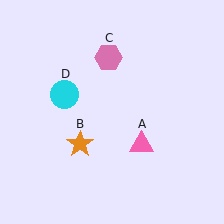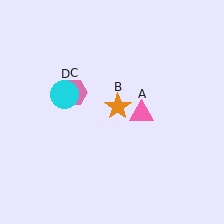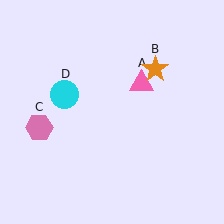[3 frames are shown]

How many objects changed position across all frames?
3 objects changed position: pink triangle (object A), orange star (object B), pink hexagon (object C).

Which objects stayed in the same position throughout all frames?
Cyan circle (object D) remained stationary.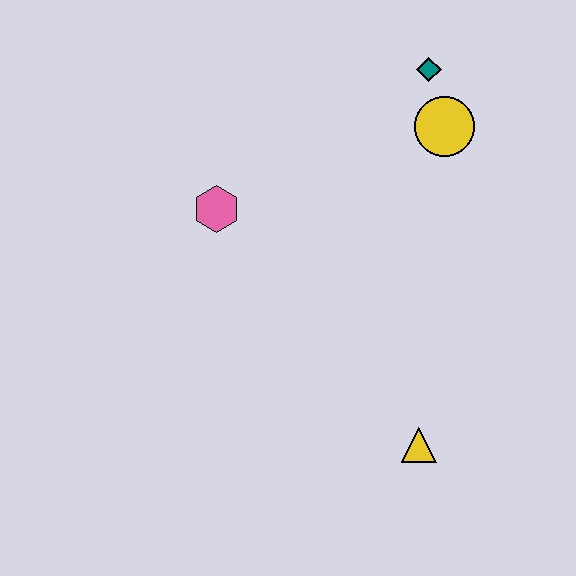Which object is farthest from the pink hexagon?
The yellow triangle is farthest from the pink hexagon.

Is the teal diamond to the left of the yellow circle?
Yes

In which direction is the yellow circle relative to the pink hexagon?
The yellow circle is to the right of the pink hexagon.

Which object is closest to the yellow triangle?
The pink hexagon is closest to the yellow triangle.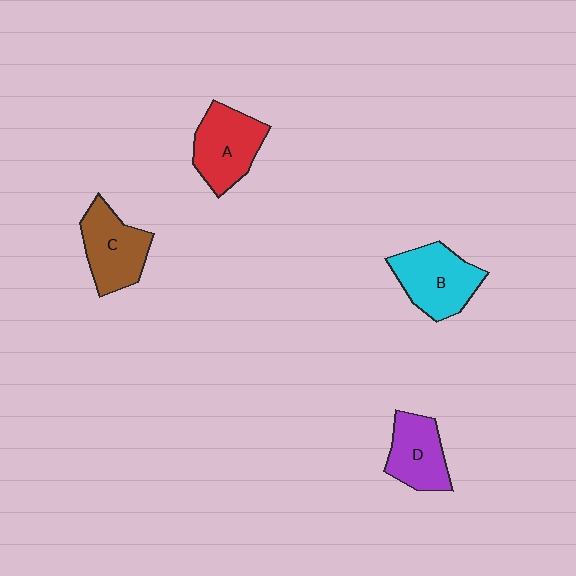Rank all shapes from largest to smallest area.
From largest to smallest: B (cyan), A (red), C (brown), D (purple).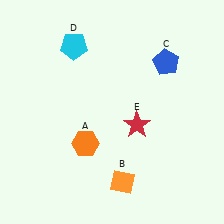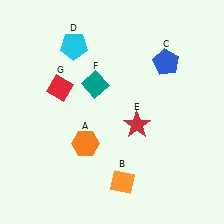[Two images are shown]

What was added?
A teal diamond (F), a red diamond (G) were added in Image 2.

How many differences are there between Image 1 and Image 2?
There are 2 differences between the two images.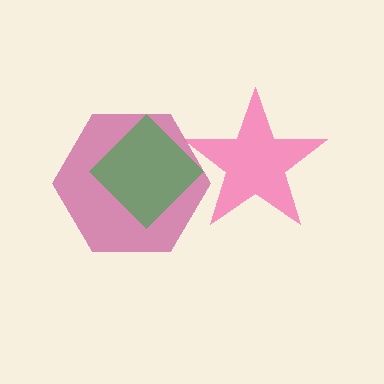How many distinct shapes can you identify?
There are 3 distinct shapes: a magenta hexagon, a pink star, a green diamond.